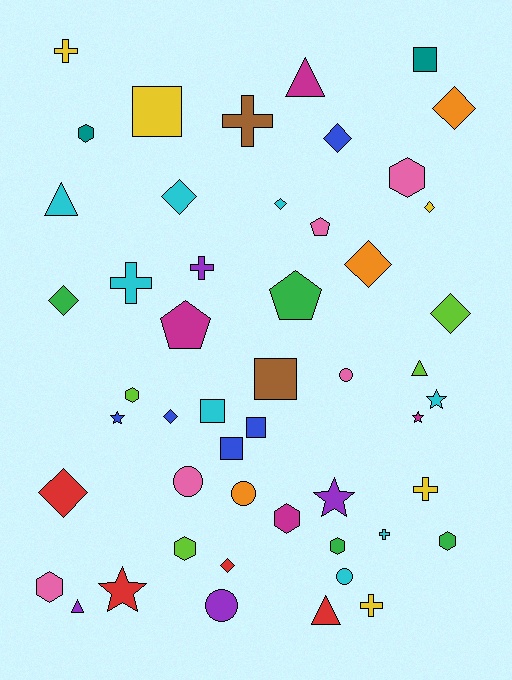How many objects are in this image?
There are 50 objects.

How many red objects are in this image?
There are 4 red objects.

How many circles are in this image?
There are 5 circles.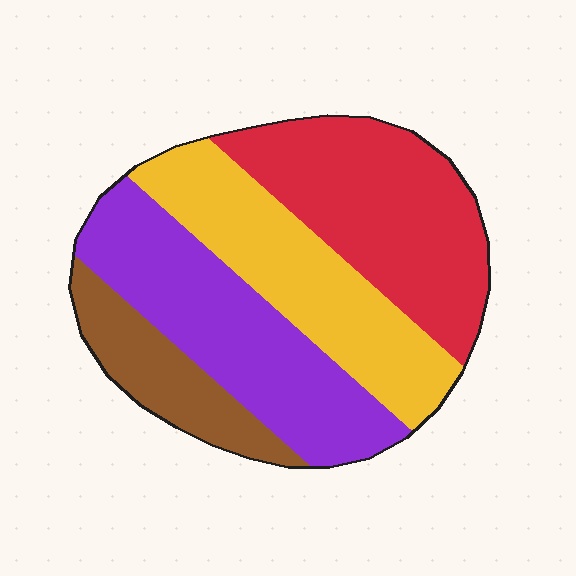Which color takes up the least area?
Brown, at roughly 15%.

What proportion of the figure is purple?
Purple takes up about one third (1/3) of the figure.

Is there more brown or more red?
Red.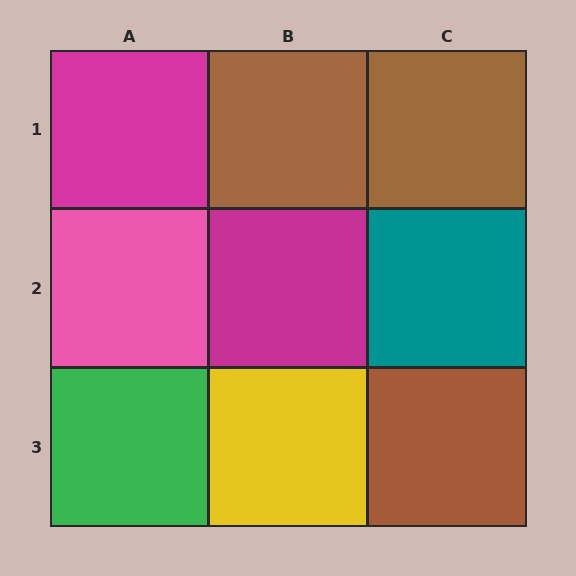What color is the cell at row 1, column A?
Magenta.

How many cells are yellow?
1 cell is yellow.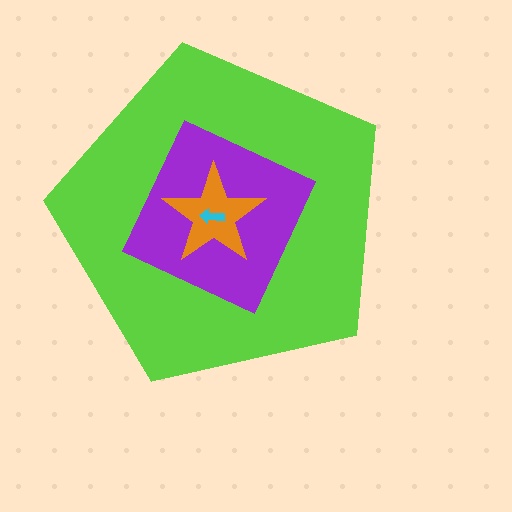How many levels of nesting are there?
4.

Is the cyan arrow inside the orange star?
Yes.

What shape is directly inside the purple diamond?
The orange star.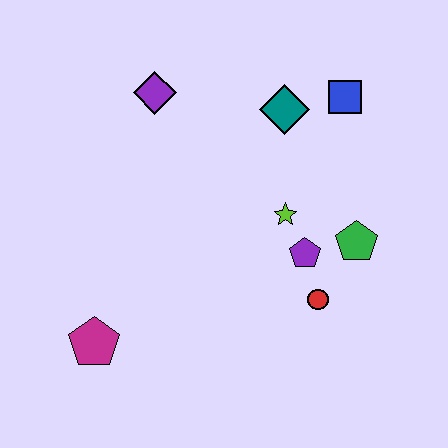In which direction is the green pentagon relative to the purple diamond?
The green pentagon is to the right of the purple diamond.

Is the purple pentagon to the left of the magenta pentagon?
No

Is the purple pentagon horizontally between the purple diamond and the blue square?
Yes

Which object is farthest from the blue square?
The magenta pentagon is farthest from the blue square.